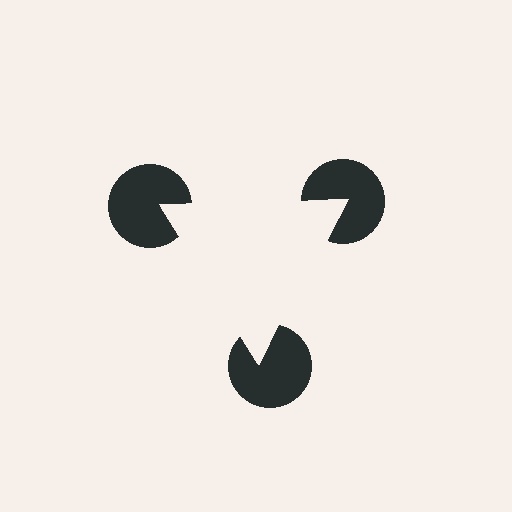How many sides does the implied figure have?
3 sides.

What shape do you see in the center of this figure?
An illusory triangle — its edges are inferred from the aligned wedge cuts in the pac-man discs, not physically drawn.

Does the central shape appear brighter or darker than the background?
It typically appears slightly brighter than the background, even though no actual brightness change is drawn.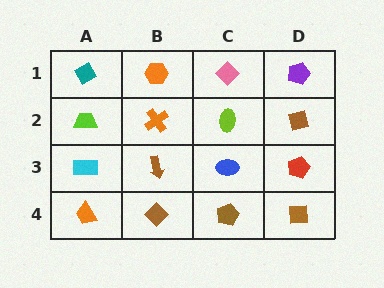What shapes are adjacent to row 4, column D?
A red pentagon (row 3, column D), a brown pentagon (row 4, column C).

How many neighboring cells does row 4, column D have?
2.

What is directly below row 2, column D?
A red pentagon.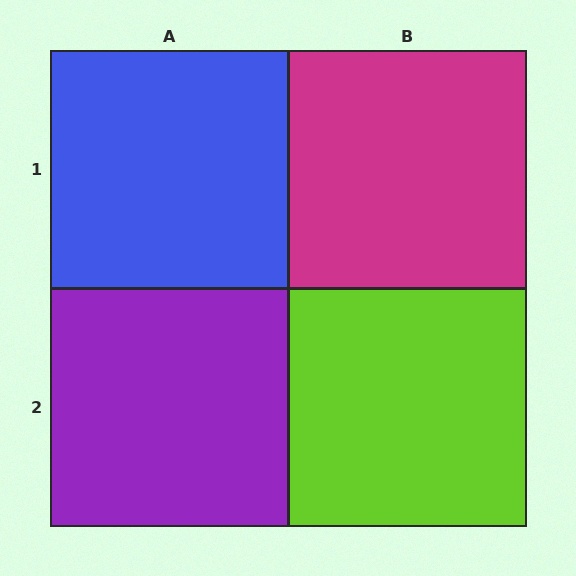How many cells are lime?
1 cell is lime.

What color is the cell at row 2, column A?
Purple.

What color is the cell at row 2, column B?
Lime.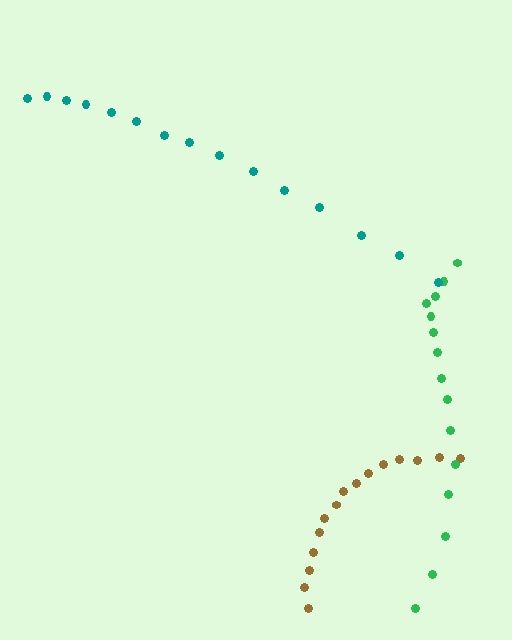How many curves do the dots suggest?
There are 3 distinct paths.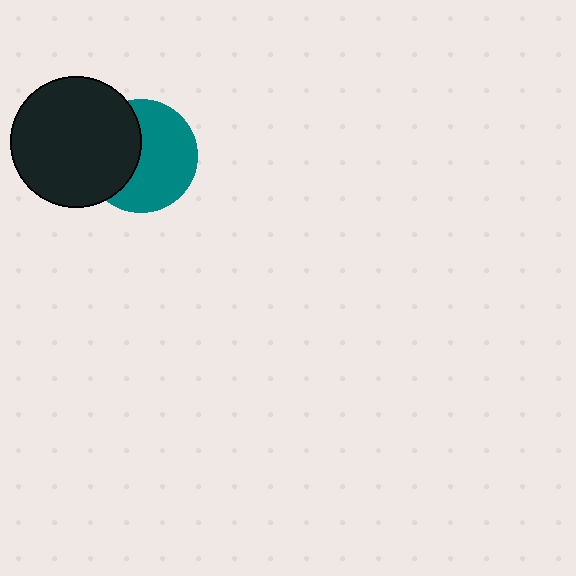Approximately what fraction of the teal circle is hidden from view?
Roughly 40% of the teal circle is hidden behind the black circle.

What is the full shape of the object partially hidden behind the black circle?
The partially hidden object is a teal circle.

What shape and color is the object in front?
The object in front is a black circle.